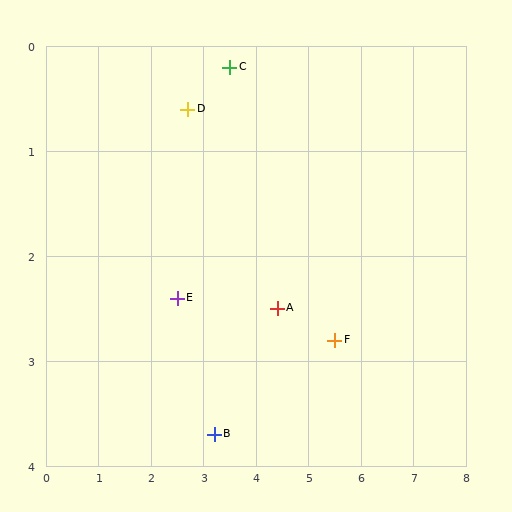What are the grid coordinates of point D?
Point D is at approximately (2.7, 0.6).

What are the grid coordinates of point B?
Point B is at approximately (3.2, 3.7).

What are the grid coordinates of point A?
Point A is at approximately (4.4, 2.5).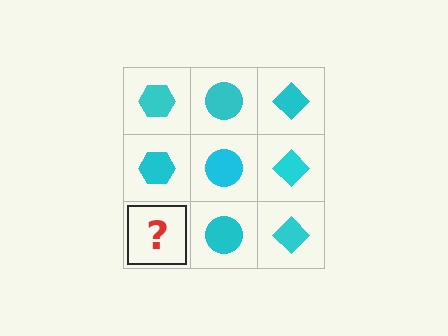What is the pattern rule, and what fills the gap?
The rule is that each column has a consistent shape. The gap should be filled with a cyan hexagon.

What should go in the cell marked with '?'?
The missing cell should contain a cyan hexagon.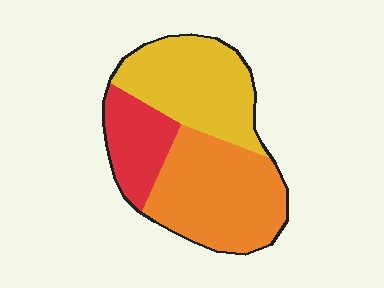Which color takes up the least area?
Red, at roughly 20%.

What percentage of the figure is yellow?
Yellow covers 37% of the figure.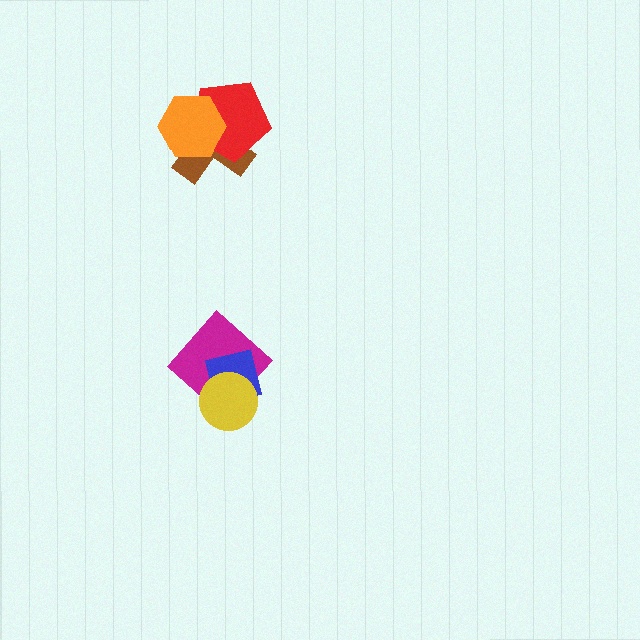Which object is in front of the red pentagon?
The orange hexagon is in front of the red pentagon.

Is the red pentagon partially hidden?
Yes, it is partially covered by another shape.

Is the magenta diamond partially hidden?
Yes, it is partially covered by another shape.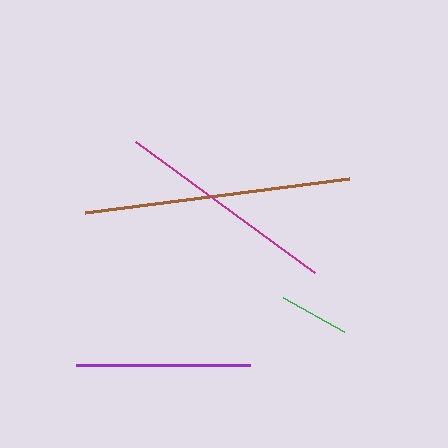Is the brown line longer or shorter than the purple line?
The brown line is longer than the purple line.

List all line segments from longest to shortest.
From longest to shortest: brown, magenta, purple, green.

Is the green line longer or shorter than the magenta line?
The magenta line is longer than the green line.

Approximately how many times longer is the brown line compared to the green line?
The brown line is approximately 3.8 times the length of the green line.